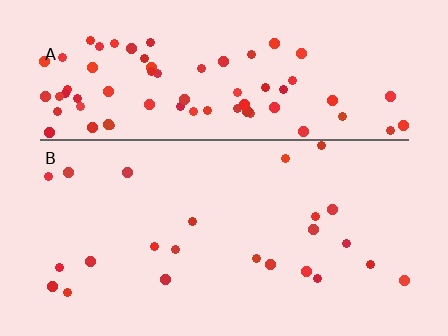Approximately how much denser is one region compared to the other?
Approximately 3.4× — region A over region B.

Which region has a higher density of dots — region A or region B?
A (the top).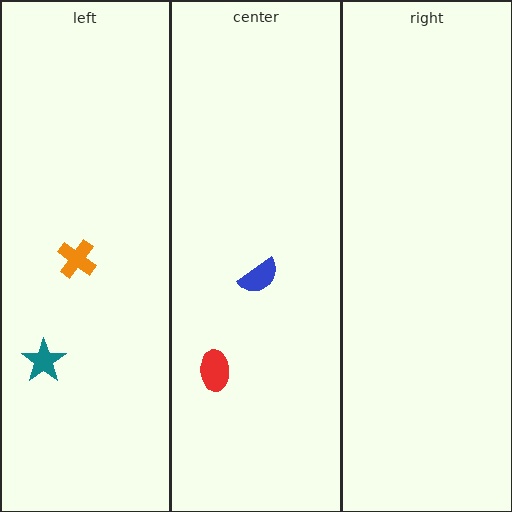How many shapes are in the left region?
2.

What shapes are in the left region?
The orange cross, the teal star.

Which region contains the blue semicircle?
The center region.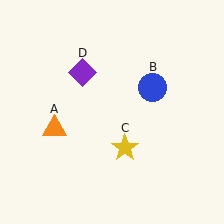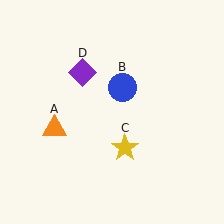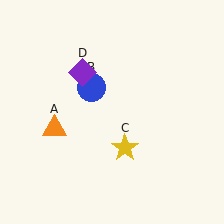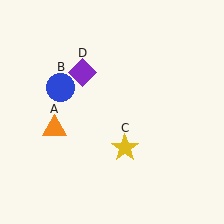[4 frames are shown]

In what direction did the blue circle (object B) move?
The blue circle (object B) moved left.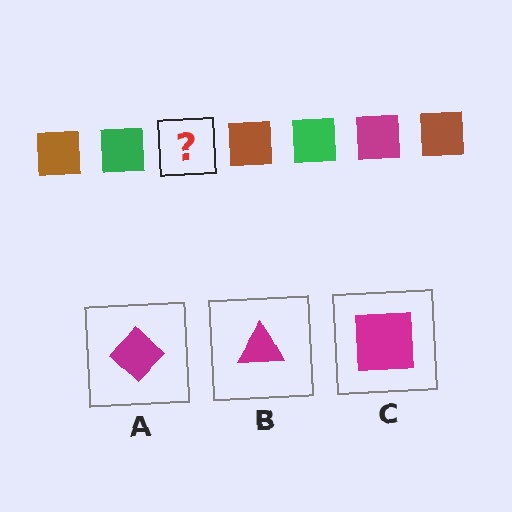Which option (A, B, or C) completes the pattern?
C.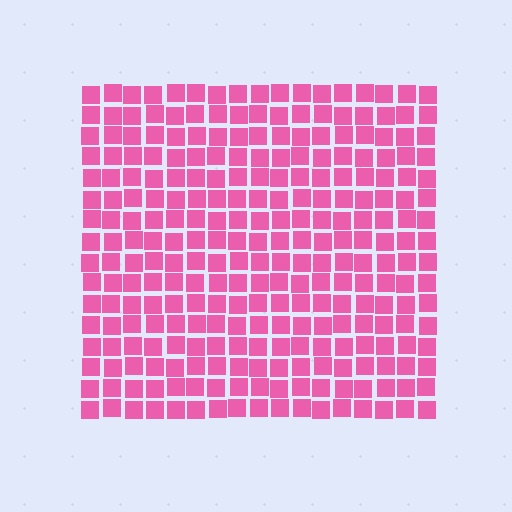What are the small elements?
The small elements are squares.